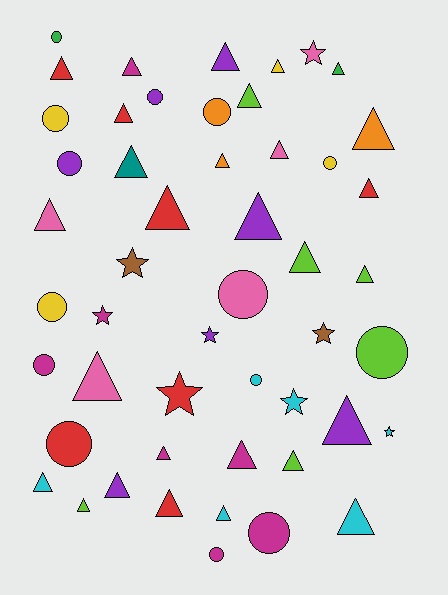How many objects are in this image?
There are 50 objects.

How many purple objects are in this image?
There are 7 purple objects.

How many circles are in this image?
There are 14 circles.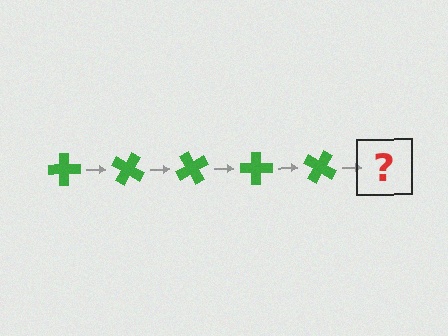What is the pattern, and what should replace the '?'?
The pattern is that the cross rotates 30 degrees each step. The '?' should be a green cross rotated 150 degrees.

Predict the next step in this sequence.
The next step is a green cross rotated 150 degrees.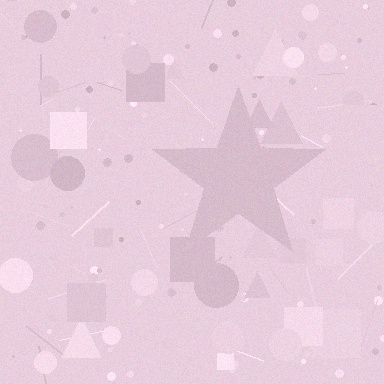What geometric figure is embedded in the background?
A star is embedded in the background.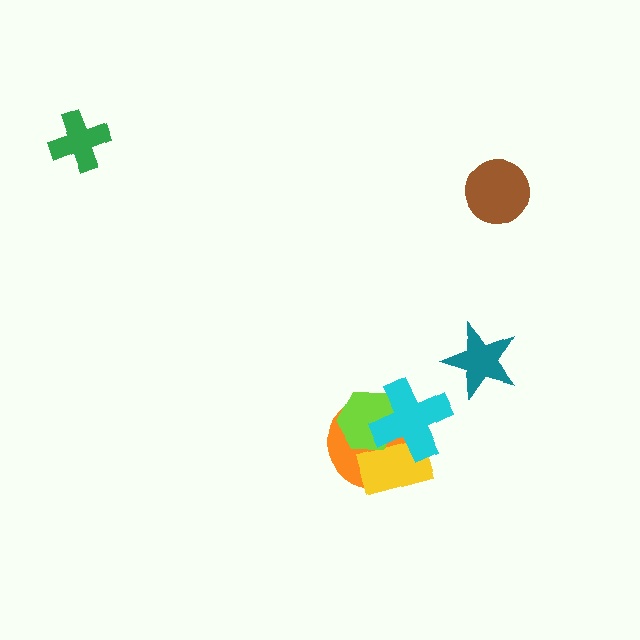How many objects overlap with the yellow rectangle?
3 objects overlap with the yellow rectangle.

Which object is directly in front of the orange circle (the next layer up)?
The yellow rectangle is directly in front of the orange circle.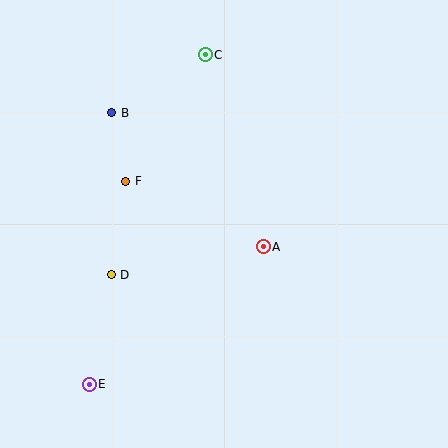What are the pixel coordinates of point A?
Point A is at (263, 247).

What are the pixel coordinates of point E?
Point E is at (89, 384).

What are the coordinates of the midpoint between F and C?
The midpoint between F and C is at (165, 118).